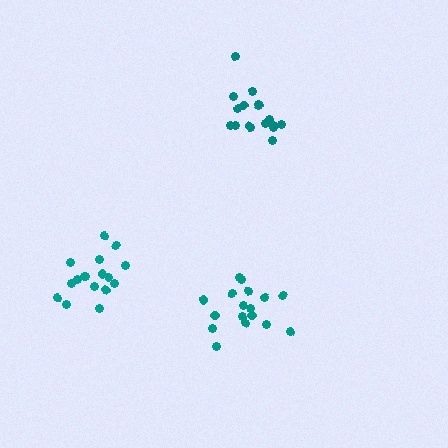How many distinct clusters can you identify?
There are 3 distinct clusters.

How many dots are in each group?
Group 1: 17 dots, Group 2: 17 dots, Group 3: 17 dots (51 total).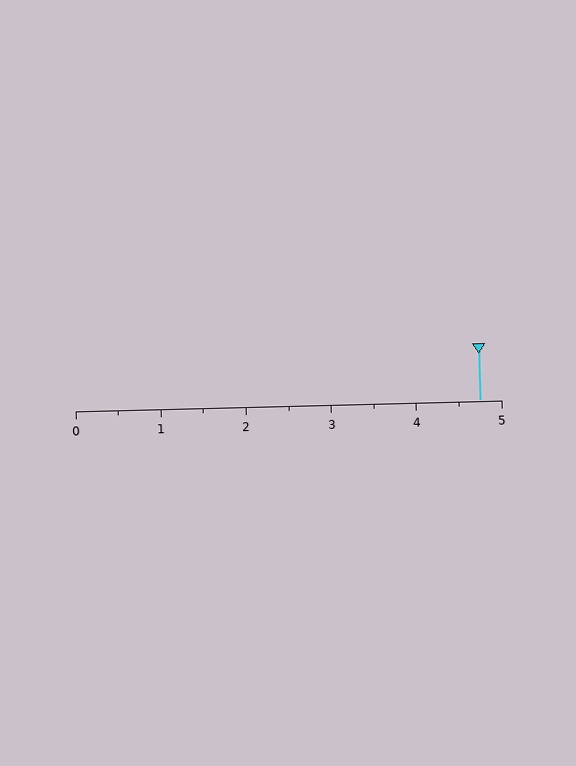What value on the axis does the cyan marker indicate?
The marker indicates approximately 4.8.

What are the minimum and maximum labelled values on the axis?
The axis runs from 0 to 5.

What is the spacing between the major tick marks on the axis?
The major ticks are spaced 1 apart.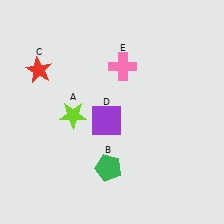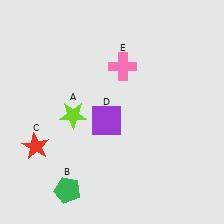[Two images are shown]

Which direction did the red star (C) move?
The red star (C) moved down.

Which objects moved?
The objects that moved are: the green pentagon (B), the red star (C).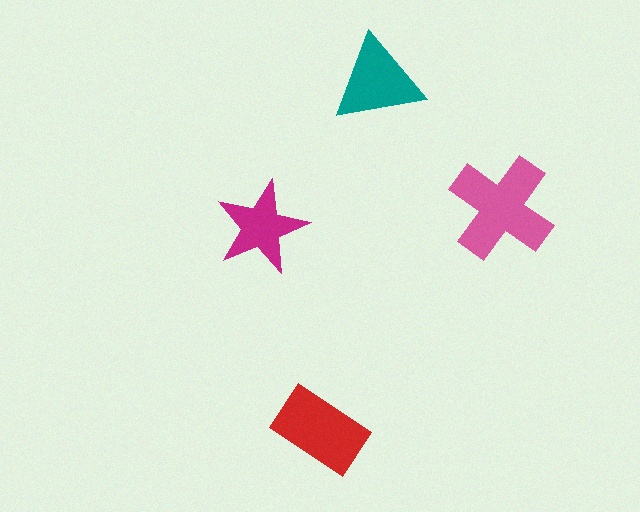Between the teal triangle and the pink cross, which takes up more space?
The pink cross.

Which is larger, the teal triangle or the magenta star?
The teal triangle.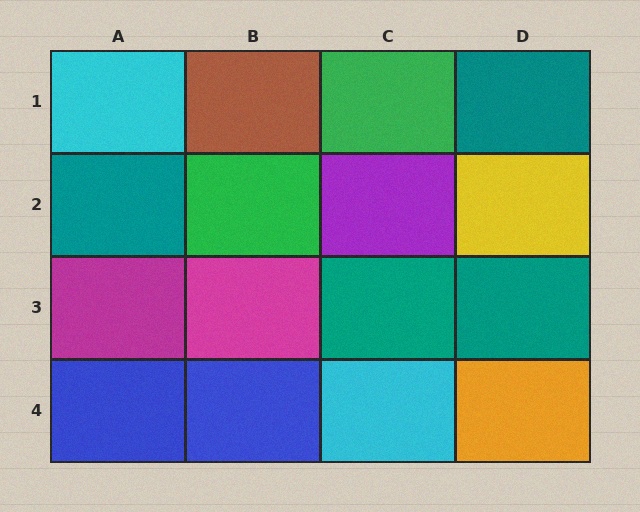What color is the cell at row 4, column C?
Cyan.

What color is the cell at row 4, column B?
Blue.